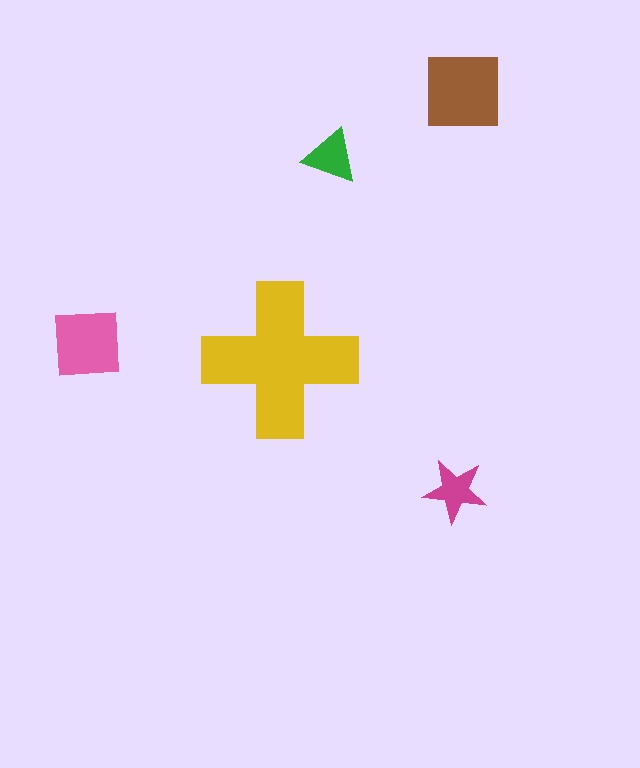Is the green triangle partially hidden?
No, the green triangle is fully visible.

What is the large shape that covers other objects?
A yellow cross.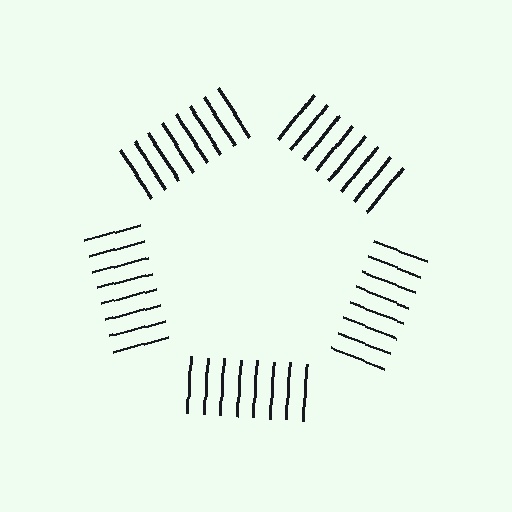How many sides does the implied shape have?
5 sides — the line-ends trace a pentagon.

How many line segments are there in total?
40 — 8 along each of the 5 edges.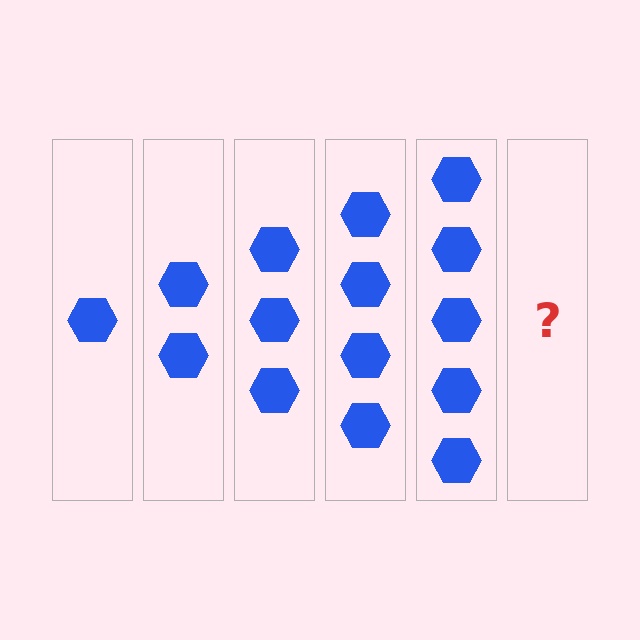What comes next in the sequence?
The next element should be 6 hexagons.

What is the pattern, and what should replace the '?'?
The pattern is that each step adds one more hexagon. The '?' should be 6 hexagons.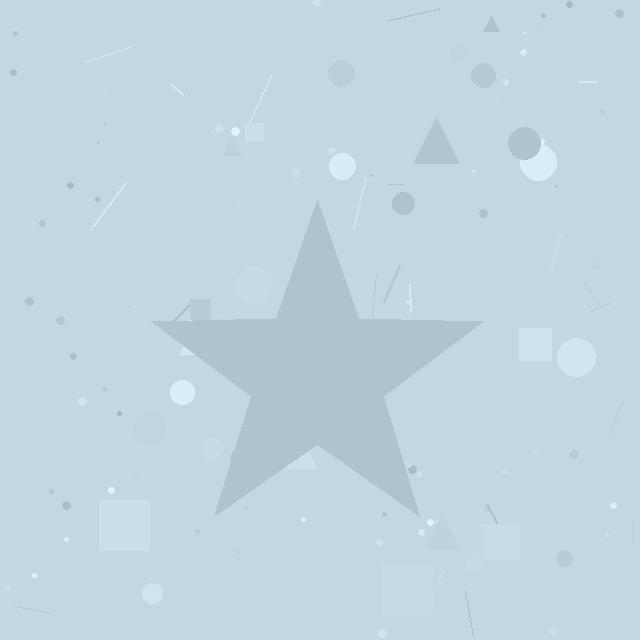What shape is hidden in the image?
A star is hidden in the image.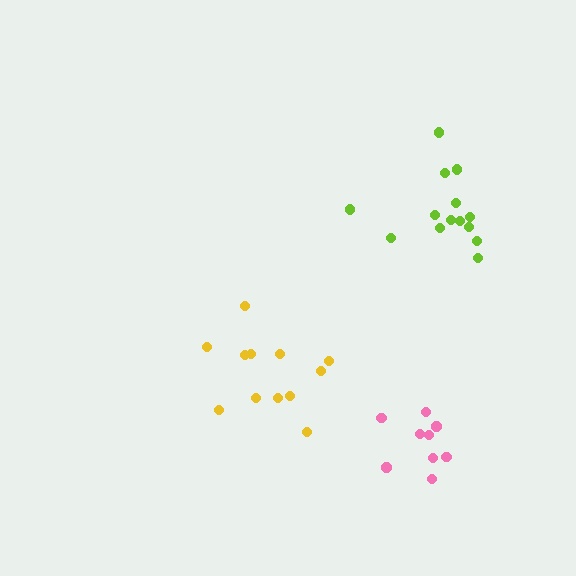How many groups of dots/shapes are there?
There are 3 groups.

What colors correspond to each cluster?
The clusters are colored: yellow, pink, lime.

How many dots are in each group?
Group 1: 12 dots, Group 2: 9 dots, Group 3: 14 dots (35 total).